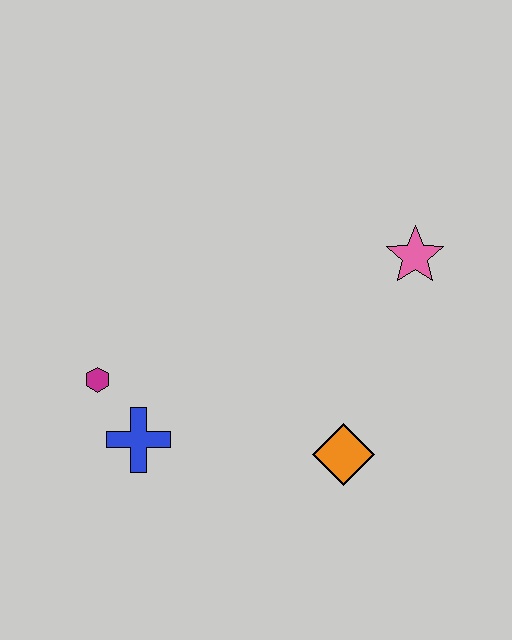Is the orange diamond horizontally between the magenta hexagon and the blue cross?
No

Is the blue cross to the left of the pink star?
Yes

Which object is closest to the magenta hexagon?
The blue cross is closest to the magenta hexagon.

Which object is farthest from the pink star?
The magenta hexagon is farthest from the pink star.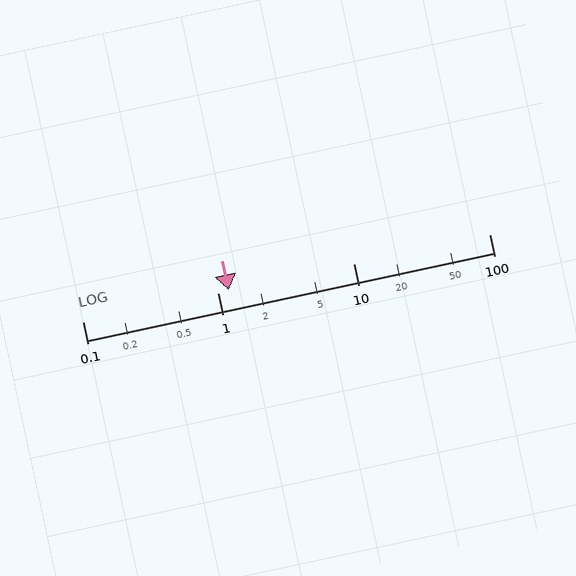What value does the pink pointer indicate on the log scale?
The pointer indicates approximately 1.2.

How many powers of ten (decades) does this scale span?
The scale spans 3 decades, from 0.1 to 100.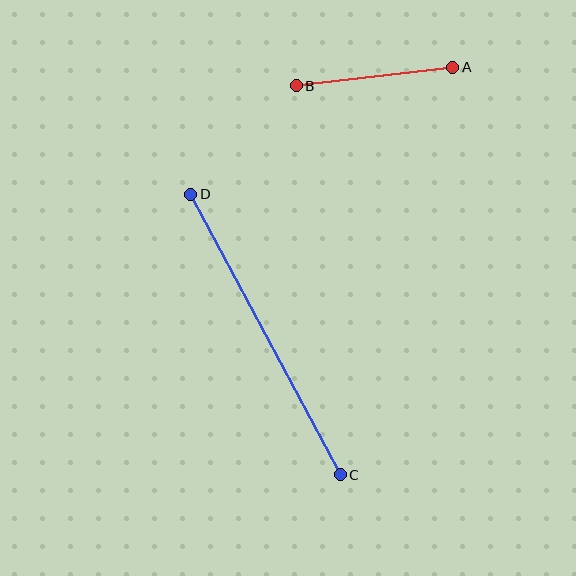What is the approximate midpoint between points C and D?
The midpoint is at approximately (266, 334) pixels.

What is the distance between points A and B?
The distance is approximately 158 pixels.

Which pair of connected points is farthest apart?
Points C and D are farthest apart.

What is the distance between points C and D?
The distance is approximately 318 pixels.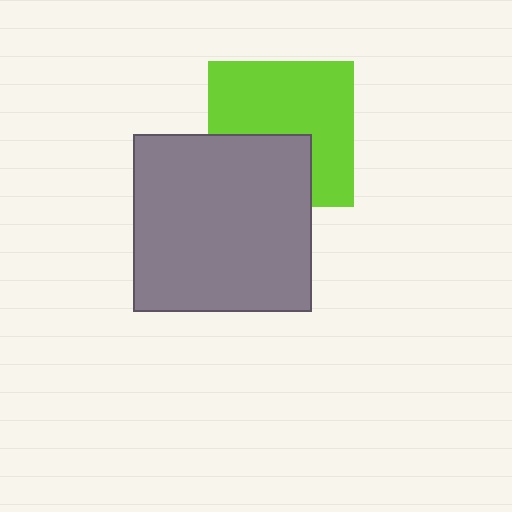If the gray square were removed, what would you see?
You would see the complete lime square.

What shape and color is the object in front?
The object in front is a gray square.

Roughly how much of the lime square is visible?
About half of it is visible (roughly 64%).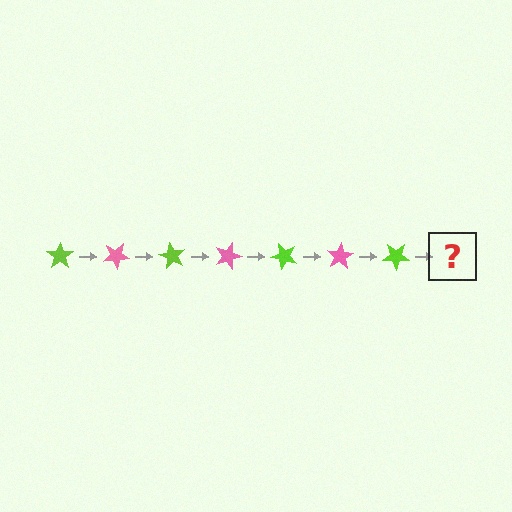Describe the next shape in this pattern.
It should be a pink star, rotated 210 degrees from the start.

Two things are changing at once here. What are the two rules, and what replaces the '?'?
The two rules are that it rotates 30 degrees each step and the color cycles through lime and pink. The '?' should be a pink star, rotated 210 degrees from the start.